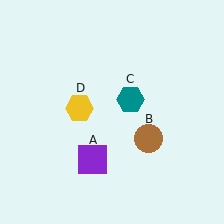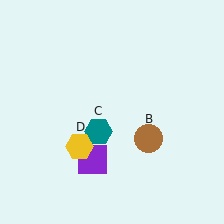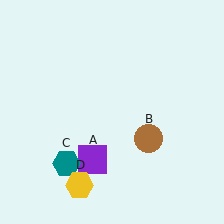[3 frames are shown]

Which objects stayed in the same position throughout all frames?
Purple square (object A) and brown circle (object B) remained stationary.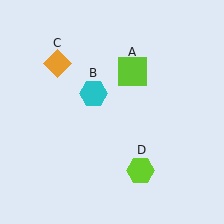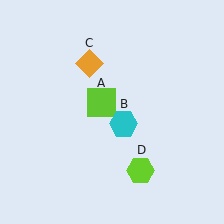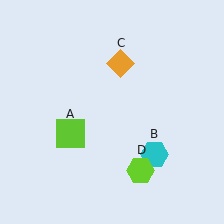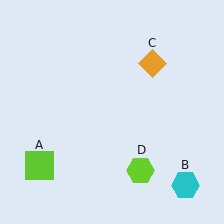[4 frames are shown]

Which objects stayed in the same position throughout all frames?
Lime hexagon (object D) remained stationary.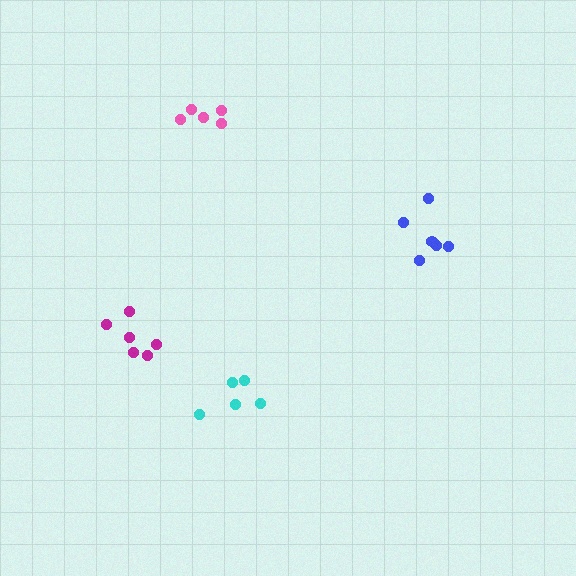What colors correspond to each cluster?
The clusters are colored: pink, cyan, blue, magenta.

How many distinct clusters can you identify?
There are 4 distinct clusters.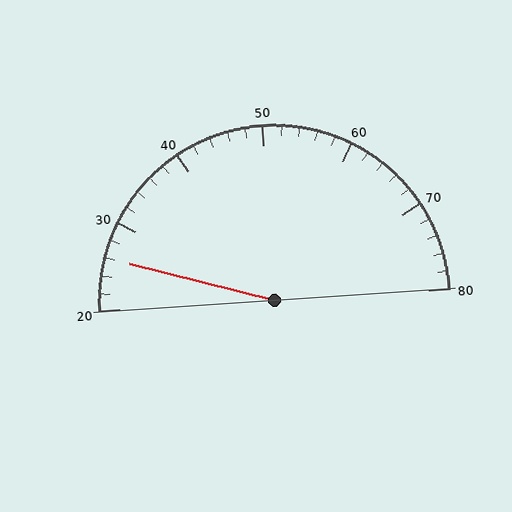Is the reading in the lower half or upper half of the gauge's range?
The reading is in the lower half of the range (20 to 80).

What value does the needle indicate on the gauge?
The needle indicates approximately 26.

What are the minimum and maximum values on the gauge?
The gauge ranges from 20 to 80.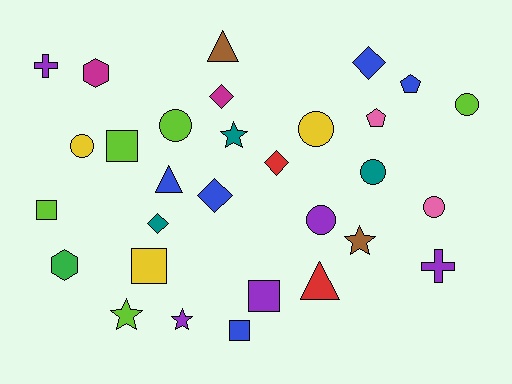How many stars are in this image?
There are 4 stars.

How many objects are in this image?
There are 30 objects.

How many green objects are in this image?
There is 1 green object.